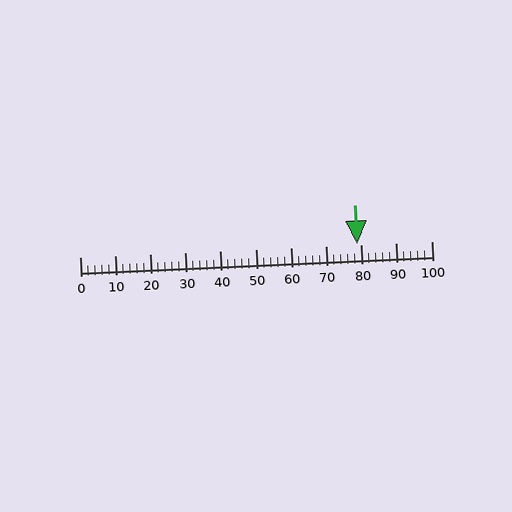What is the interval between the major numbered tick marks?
The major tick marks are spaced 10 units apart.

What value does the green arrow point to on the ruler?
The green arrow points to approximately 79.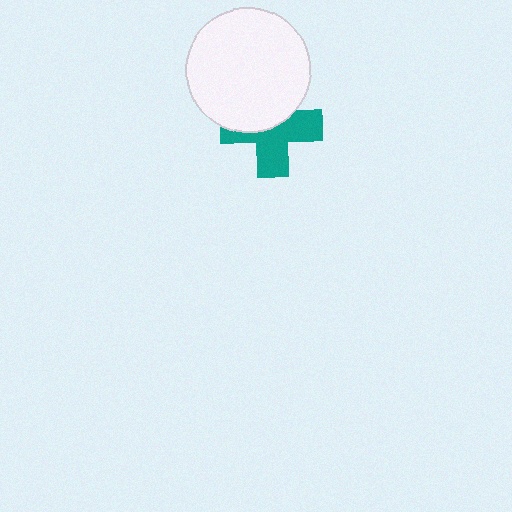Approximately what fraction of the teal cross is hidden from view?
Roughly 44% of the teal cross is hidden behind the white circle.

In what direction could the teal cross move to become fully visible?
The teal cross could move down. That would shift it out from behind the white circle entirely.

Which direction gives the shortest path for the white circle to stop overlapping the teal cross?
Moving up gives the shortest separation.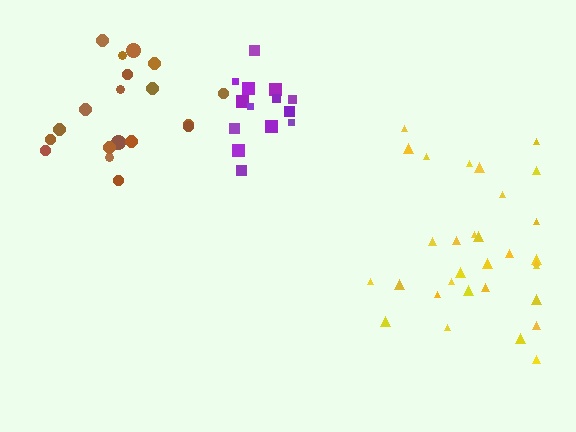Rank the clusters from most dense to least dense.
purple, brown, yellow.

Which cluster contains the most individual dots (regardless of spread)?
Yellow (31).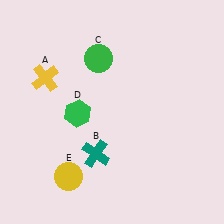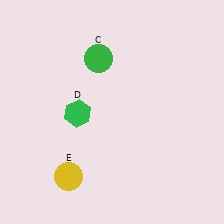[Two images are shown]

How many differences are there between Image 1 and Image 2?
There are 2 differences between the two images.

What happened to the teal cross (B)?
The teal cross (B) was removed in Image 2. It was in the bottom-left area of Image 1.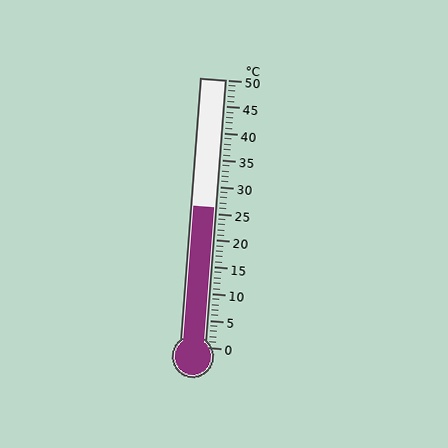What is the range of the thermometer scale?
The thermometer scale ranges from 0°C to 50°C.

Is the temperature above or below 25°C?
The temperature is above 25°C.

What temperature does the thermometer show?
The thermometer shows approximately 26°C.